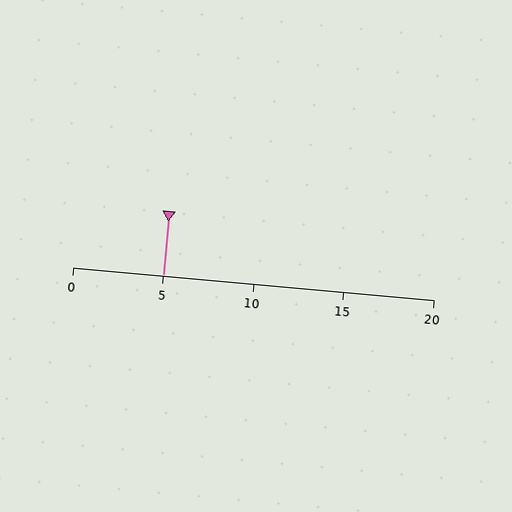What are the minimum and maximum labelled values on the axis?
The axis runs from 0 to 20.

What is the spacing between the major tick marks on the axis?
The major ticks are spaced 5 apart.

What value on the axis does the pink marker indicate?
The marker indicates approximately 5.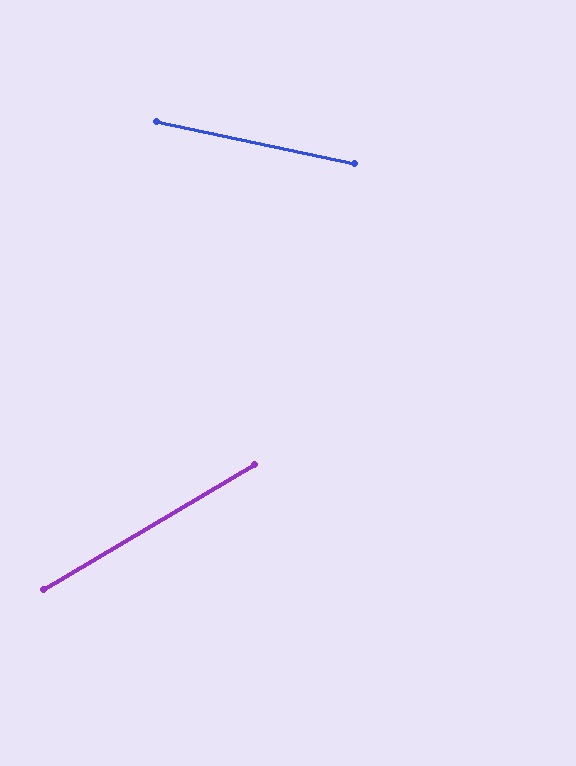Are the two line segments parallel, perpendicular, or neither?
Neither parallel nor perpendicular — they differ by about 43°.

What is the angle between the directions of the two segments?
Approximately 43 degrees.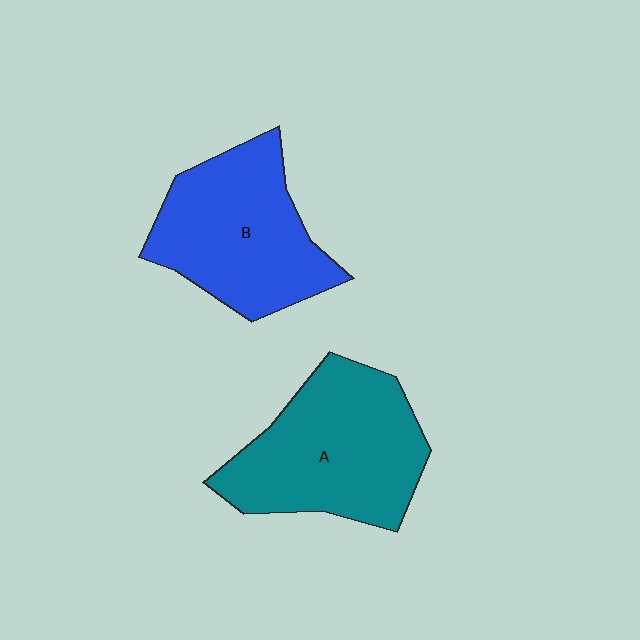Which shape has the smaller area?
Shape B (blue).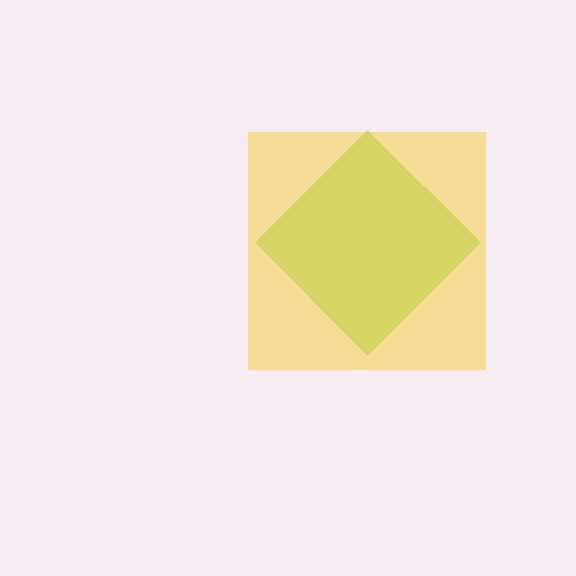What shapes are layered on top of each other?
The layered shapes are: a lime diamond, a yellow square.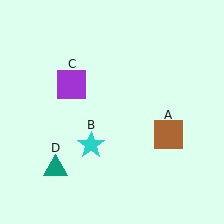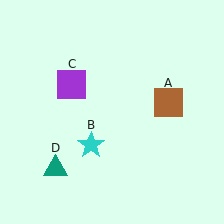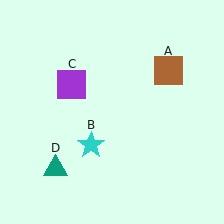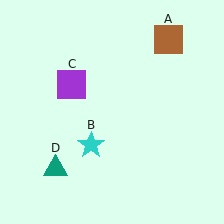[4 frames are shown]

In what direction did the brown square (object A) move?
The brown square (object A) moved up.